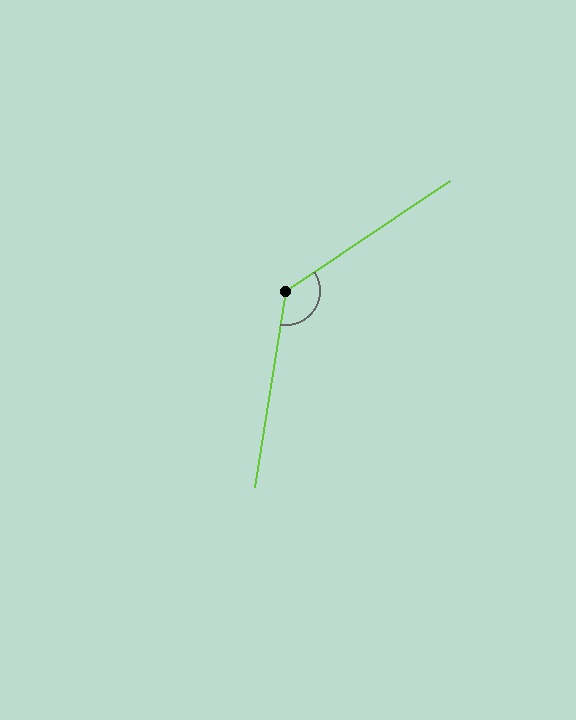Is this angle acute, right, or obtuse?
It is obtuse.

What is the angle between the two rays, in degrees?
Approximately 133 degrees.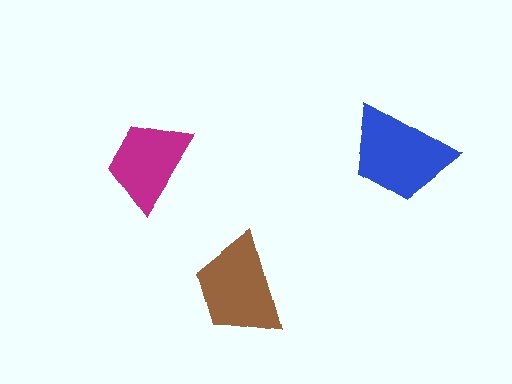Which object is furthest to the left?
The magenta trapezoid is leftmost.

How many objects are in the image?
There are 3 objects in the image.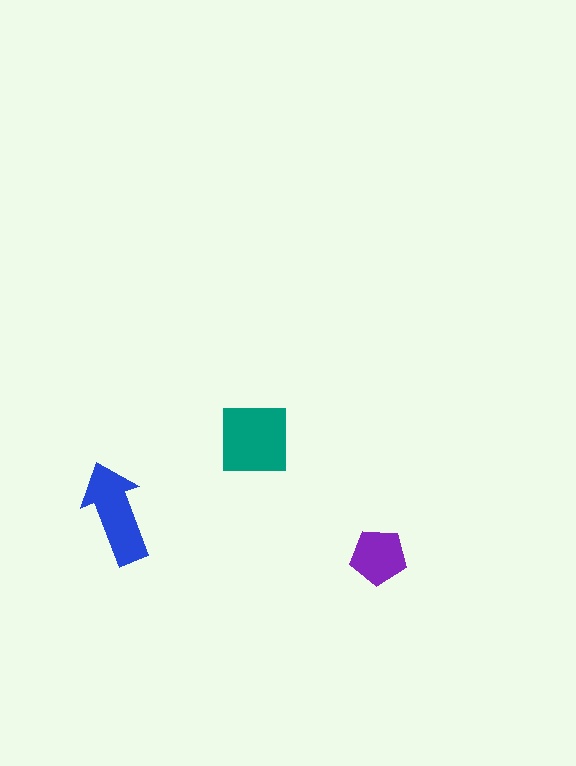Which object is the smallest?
The purple pentagon.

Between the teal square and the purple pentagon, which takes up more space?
The teal square.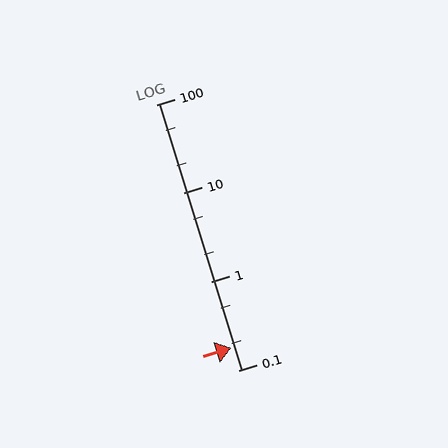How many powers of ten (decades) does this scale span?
The scale spans 3 decades, from 0.1 to 100.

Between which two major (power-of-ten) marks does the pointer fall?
The pointer is between 0.1 and 1.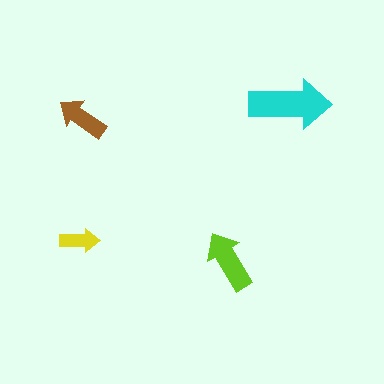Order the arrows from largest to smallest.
the cyan one, the lime one, the brown one, the yellow one.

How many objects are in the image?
There are 4 objects in the image.